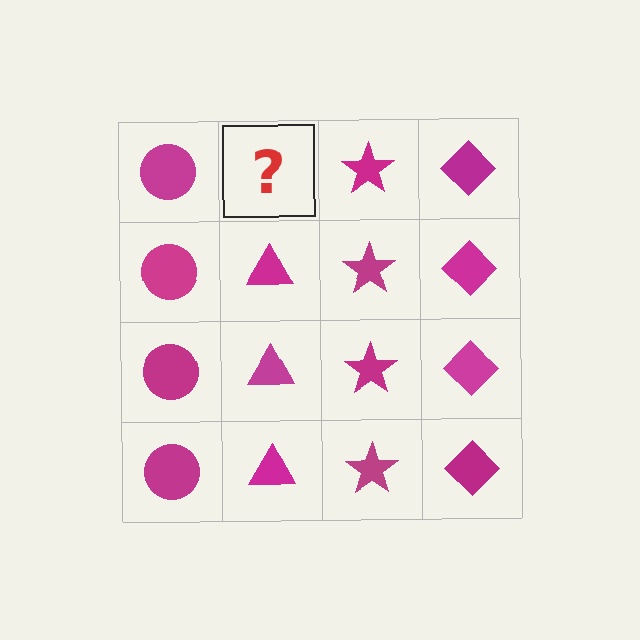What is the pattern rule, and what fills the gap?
The rule is that each column has a consistent shape. The gap should be filled with a magenta triangle.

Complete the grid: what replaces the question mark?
The question mark should be replaced with a magenta triangle.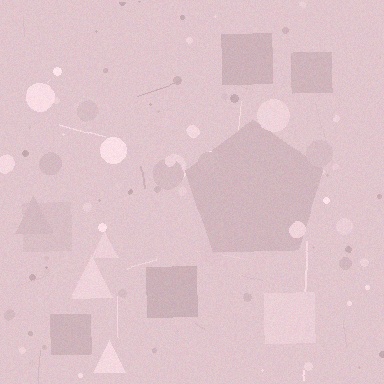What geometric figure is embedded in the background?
A pentagon is embedded in the background.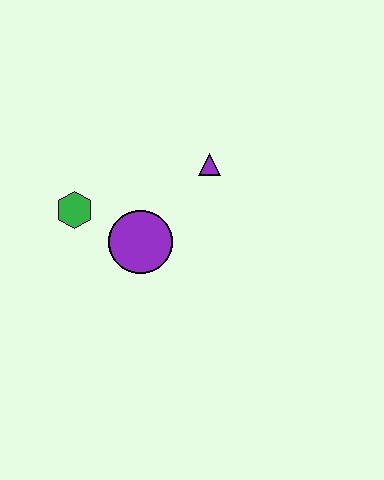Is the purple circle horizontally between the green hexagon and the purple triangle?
Yes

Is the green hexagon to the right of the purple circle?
No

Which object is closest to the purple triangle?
The purple circle is closest to the purple triangle.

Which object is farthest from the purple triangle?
The green hexagon is farthest from the purple triangle.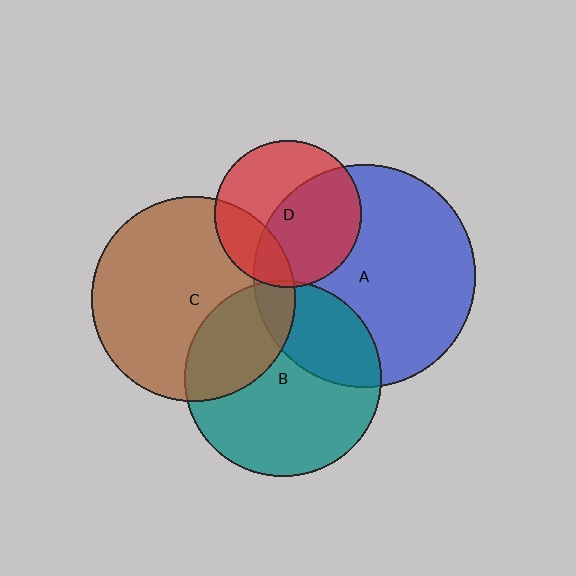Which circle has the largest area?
Circle A (blue).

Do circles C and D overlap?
Yes.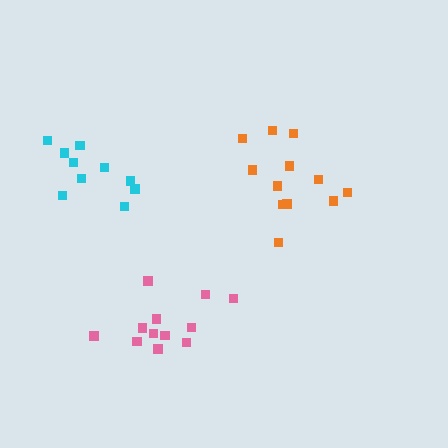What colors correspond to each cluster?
The clusters are colored: cyan, orange, pink.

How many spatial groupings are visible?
There are 3 spatial groupings.